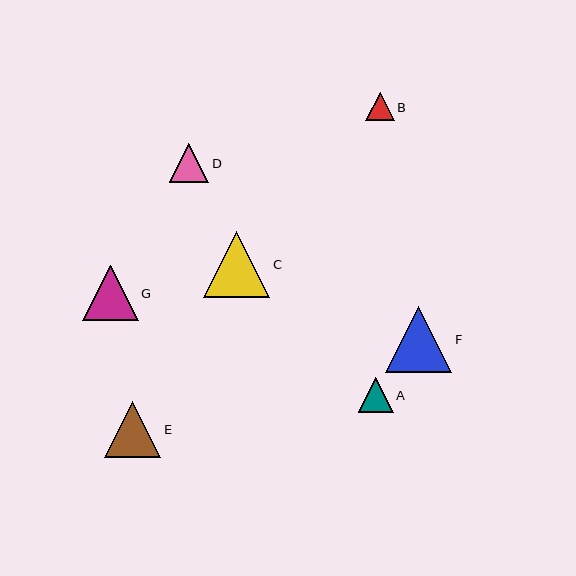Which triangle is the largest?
Triangle F is the largest with a size of approximately 66 pixels.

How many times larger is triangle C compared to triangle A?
Triangle C is approximately 1.9 times the size of triangle A.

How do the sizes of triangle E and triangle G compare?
Triangle E and triangle G are approximately the same size.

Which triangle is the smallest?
Triangle B is the smallest with a size of approximately 28 pixels.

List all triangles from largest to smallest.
From largest to smallest: F, C, E, G, D, A, B.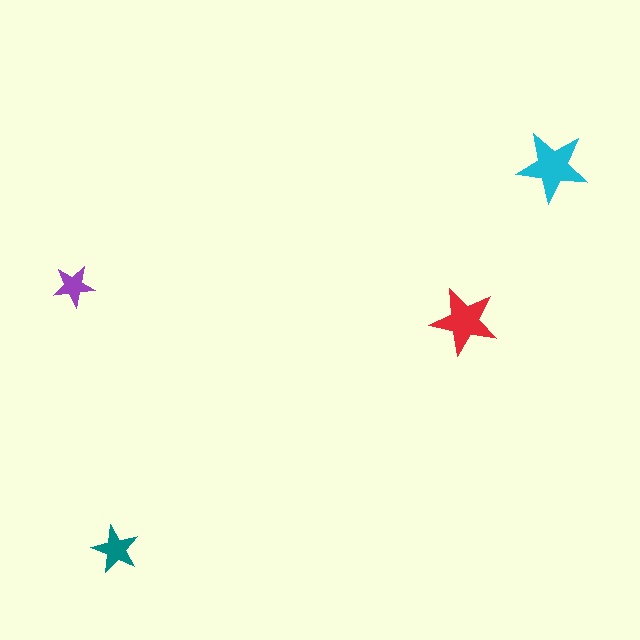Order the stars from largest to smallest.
the cyan one, the red one, the teal one, the purple one.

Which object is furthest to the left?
The purple star is leftmost.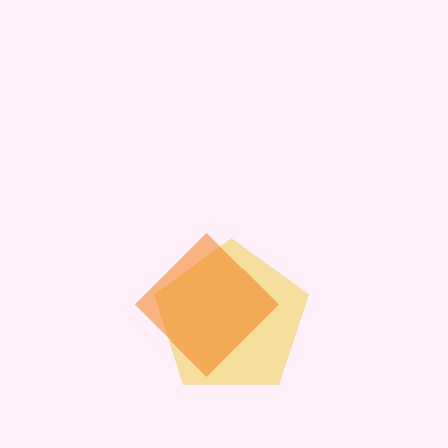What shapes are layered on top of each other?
The layered shapes are: a yellow pentagon, an orange diamond.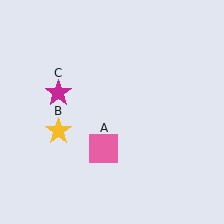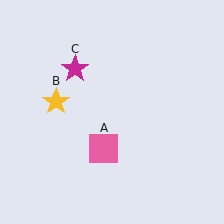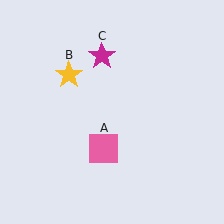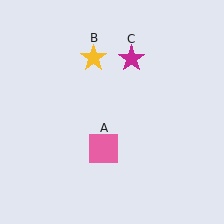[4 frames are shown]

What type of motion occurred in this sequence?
The yellow star (object B), magenta star (object C) rotated clockwise around the center of the scene.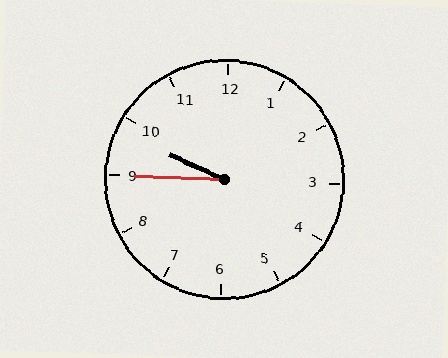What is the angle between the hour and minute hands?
Approximately 22 degrees.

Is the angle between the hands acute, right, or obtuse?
It is acute.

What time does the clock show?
9:45.